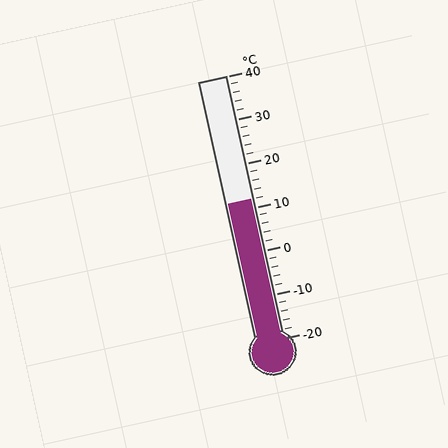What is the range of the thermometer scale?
The thermometer scale ranges from -20°C to 40°C.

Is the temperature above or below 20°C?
The temperature is below 20°C.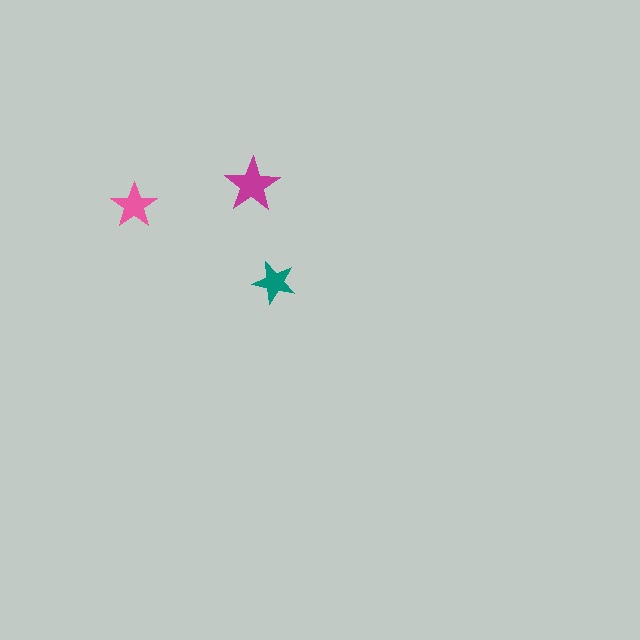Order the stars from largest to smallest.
the magenta one, the pink one, the teal one.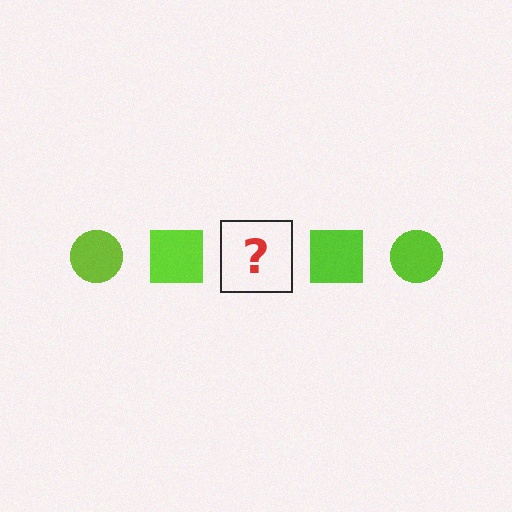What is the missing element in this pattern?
The missing element is a lime circle.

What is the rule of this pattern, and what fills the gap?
The rule is that the pattern cycles through circle, square shapes in lime. The gap should be filled with a lime circle.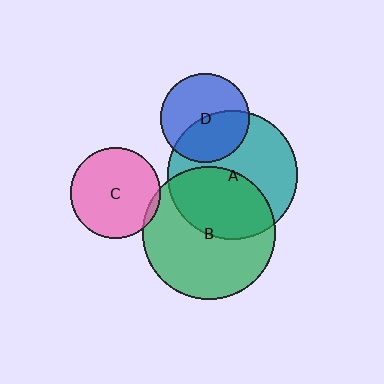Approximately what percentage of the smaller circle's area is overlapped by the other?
Approximately 40%.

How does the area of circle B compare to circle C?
Approximately 2.1 times.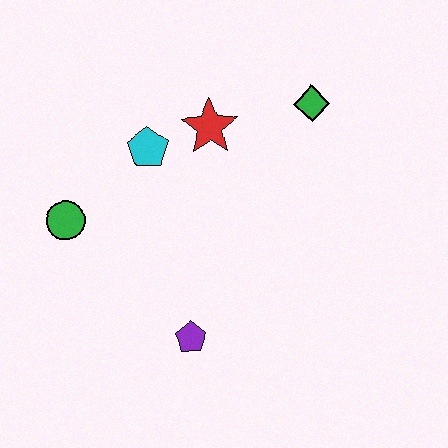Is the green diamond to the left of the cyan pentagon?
No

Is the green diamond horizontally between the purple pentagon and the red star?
No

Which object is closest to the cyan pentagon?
The red star is closest to the cyan pentagon.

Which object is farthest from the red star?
The purple pentagon is farthest from the red star.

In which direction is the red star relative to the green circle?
The red star is to the right of the green circle.